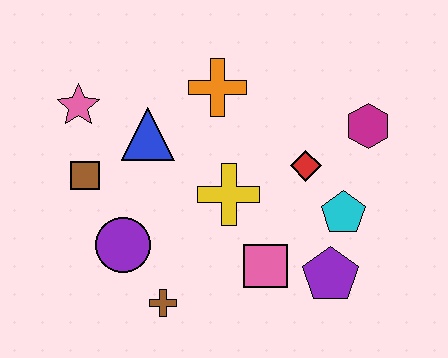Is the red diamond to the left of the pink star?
No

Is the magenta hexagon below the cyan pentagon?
No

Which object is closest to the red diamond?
The cyan pentagon is closest to the red diamond.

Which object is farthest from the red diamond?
The pink star is farthest from the red diamond.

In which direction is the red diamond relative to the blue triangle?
The red diamond is to the right of the blue triangle.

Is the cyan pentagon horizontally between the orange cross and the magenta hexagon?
Yes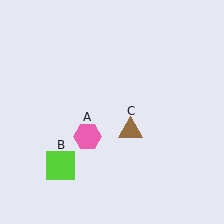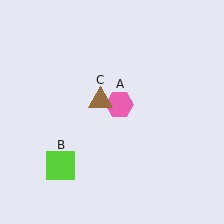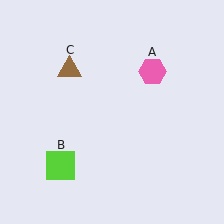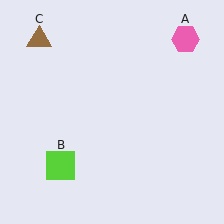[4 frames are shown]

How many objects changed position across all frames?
2 objects changed position: pink hexagon (object A), brown triangle (object C).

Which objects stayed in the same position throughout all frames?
Lime square (object B) remained stationary.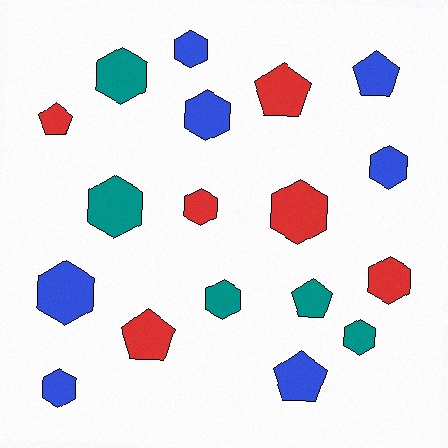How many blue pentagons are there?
There are 2 blue pentagons.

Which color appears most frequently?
Blue, with 7 objects.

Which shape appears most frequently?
Hexagon, with 12 objects.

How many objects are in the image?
There are 18 objects.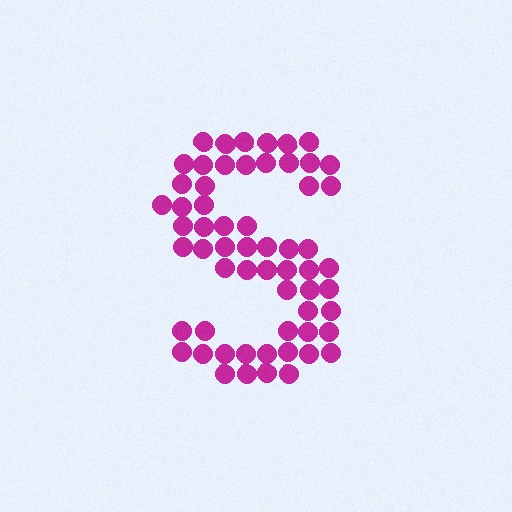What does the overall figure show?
The overall figure shows the letter S.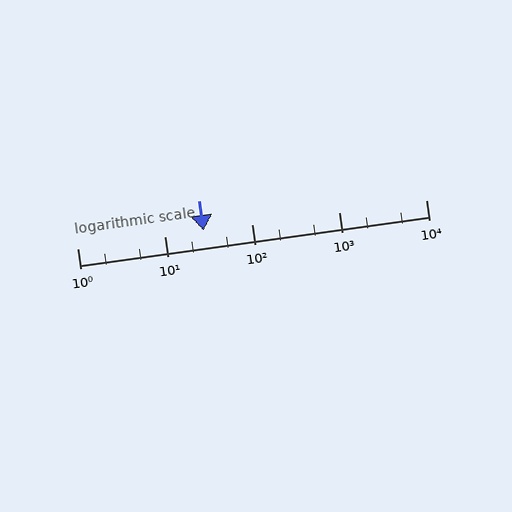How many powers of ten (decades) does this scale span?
The scale spans 4 decades, from 1 to 10000.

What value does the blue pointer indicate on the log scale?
The pointer indicates approximately 28.